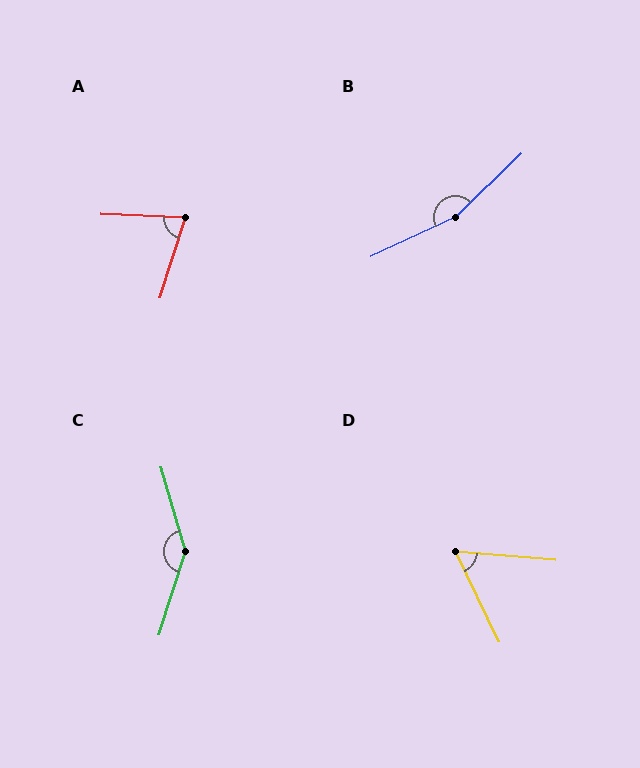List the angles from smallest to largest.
D (60°), A (75°), C (147°), B (161°).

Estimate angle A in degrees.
Approximately 75 degrees.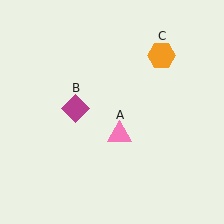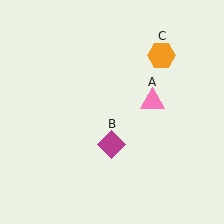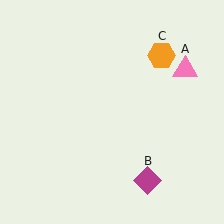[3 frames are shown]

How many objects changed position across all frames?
2 objects changed position: pink triangle (object A), magenta diamond (object B).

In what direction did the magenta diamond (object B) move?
The magenta diamond (object B) moved down and to the right.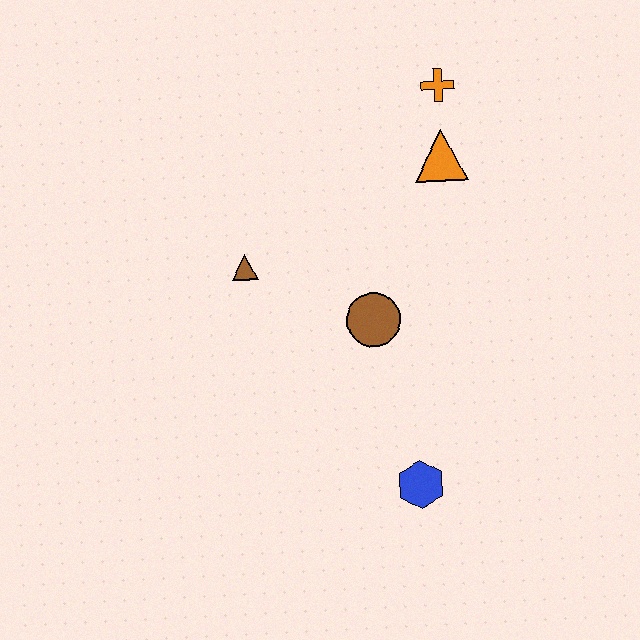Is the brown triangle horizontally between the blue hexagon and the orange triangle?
No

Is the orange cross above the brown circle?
Yes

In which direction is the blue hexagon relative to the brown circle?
The blue hexagon is below the brown circle.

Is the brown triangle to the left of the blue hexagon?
Yes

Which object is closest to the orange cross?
The orange triangle is closest to the orange cross.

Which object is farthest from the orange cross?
The blue hexagon is farthest from the orange cross.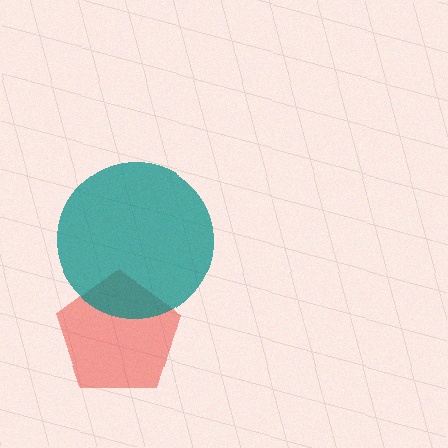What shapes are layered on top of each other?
The layered shapes are: a red pentagon, a teal circle.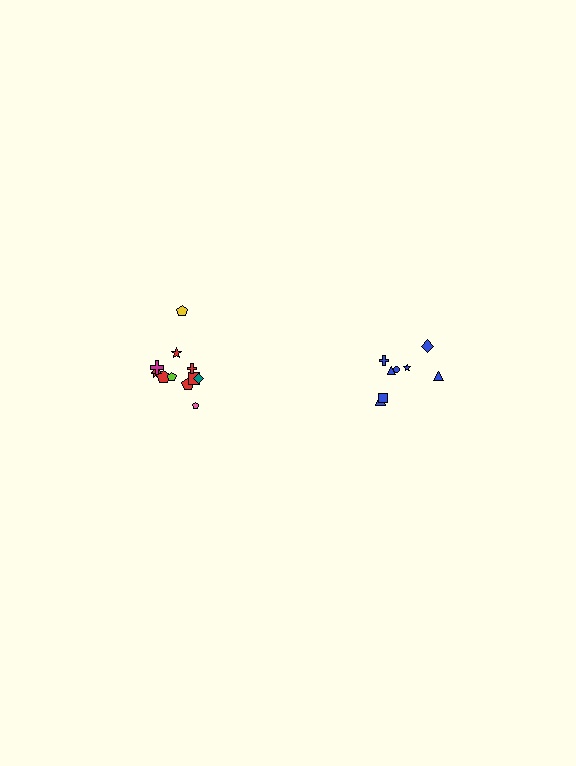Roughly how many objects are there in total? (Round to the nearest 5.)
Roughly 20 objects in total.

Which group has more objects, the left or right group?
The left group.